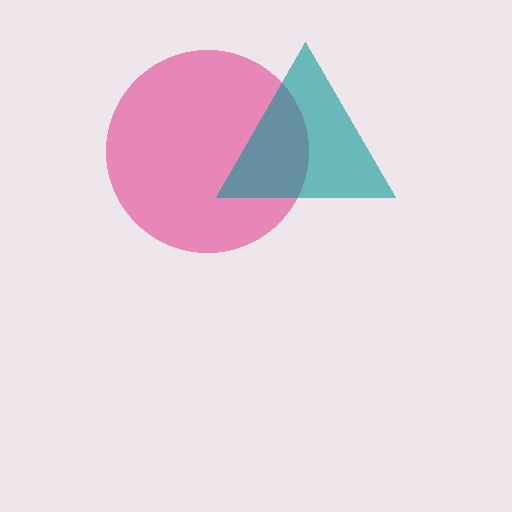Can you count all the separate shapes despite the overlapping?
Yes, there are 2 separate shapes.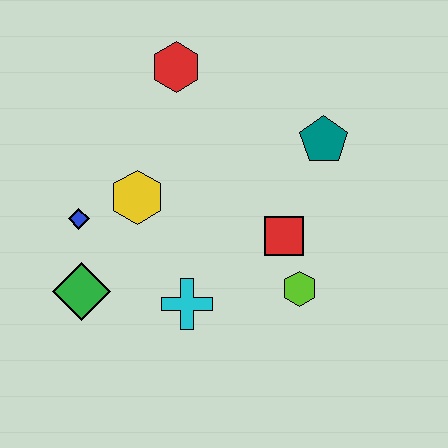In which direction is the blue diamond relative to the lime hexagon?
The blue diamond is to the left of the lime hexagon.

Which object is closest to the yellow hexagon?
The blue diamond is closest to the yellow hexagon.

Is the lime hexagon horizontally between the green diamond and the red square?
No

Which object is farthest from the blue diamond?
The teal pentagon is farthest from the blue diamond.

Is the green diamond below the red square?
Yes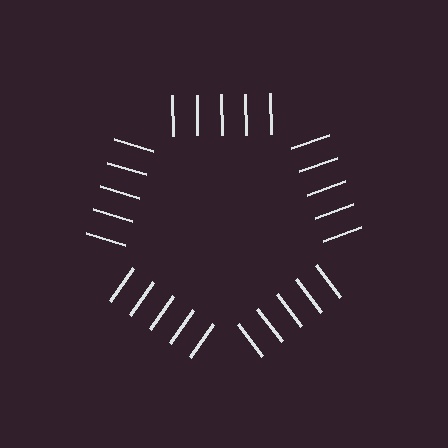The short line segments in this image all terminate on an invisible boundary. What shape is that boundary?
An illusory pentagon — the line segments terminate on its edges but no continuous stroke is drawn.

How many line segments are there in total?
25 — 5 along each of the 5 edges.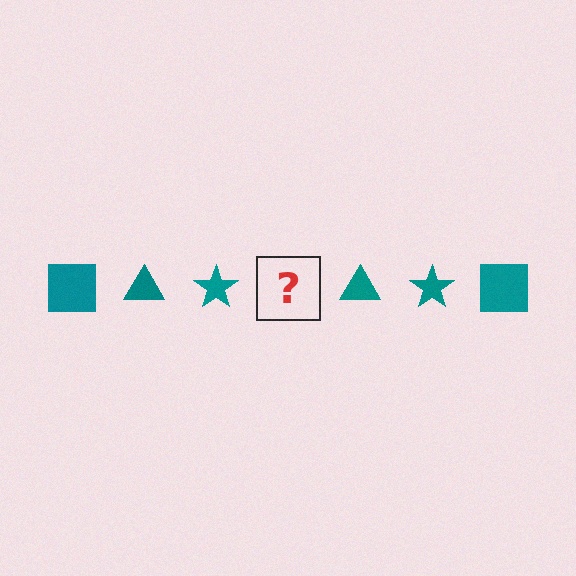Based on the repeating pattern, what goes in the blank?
The blank should be a teal square.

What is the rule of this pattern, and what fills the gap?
The rule is that the pattern cycles through square, triangle, star shapes in teal. The gap should be filled with a teal square.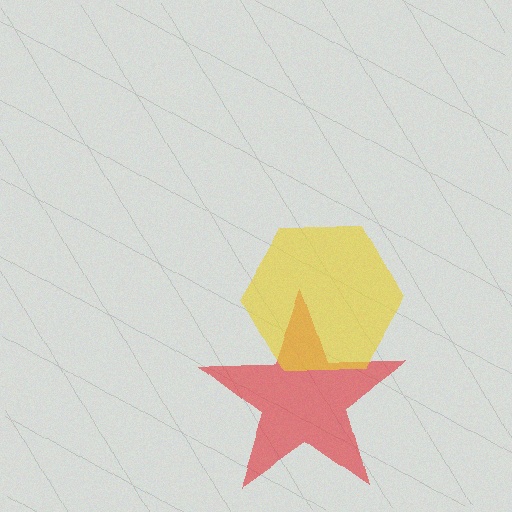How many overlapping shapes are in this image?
There are 2 overlapping shapes in the image.